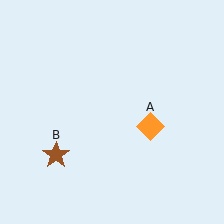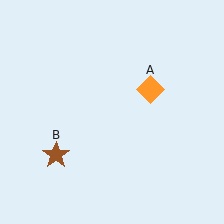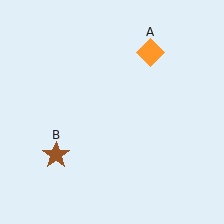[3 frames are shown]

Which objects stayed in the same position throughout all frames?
Brown star (object B) remained stationary.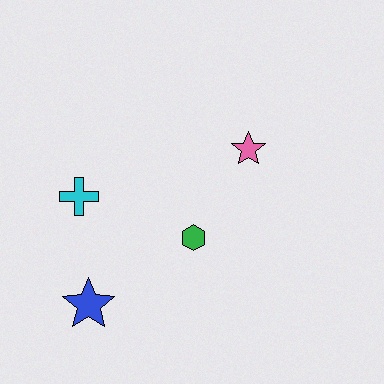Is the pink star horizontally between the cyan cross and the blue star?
No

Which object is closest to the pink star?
The green hexagon is closest to the pink star.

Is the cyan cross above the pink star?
No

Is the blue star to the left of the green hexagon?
Yes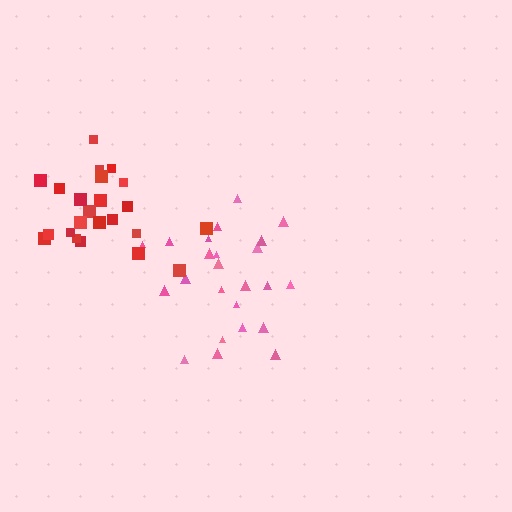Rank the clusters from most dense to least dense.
red, pink.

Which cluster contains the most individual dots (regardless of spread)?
Pink (24).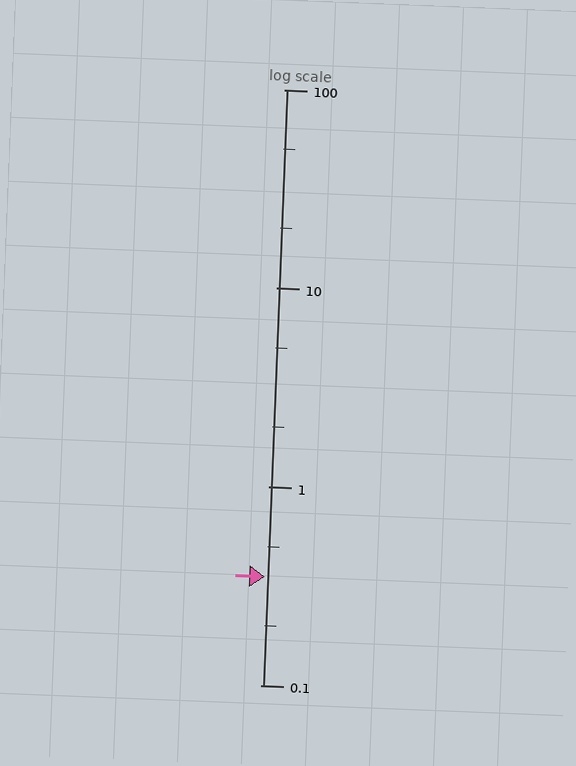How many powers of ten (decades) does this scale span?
The scale spans 3 decades, from 0.1 to 100.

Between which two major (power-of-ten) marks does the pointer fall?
The pointer is between 0.1 and 1.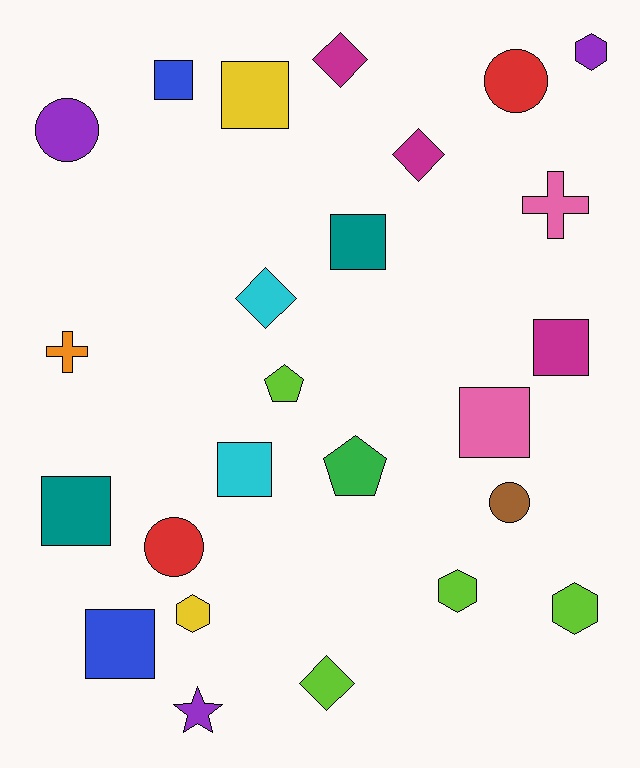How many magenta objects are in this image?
There are 3 magenta objects.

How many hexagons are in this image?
There are 4 hexagons.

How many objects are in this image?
There are 25 objects.